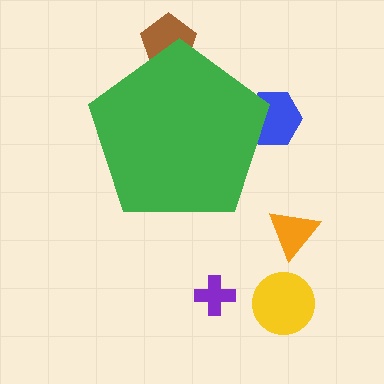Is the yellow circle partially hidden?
No, the yellow circle is fully visible.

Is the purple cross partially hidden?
No, the purple cross is fully visible.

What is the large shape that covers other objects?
A green pentagon.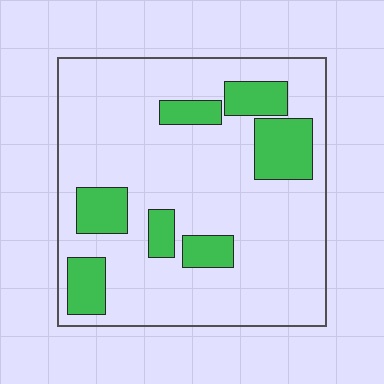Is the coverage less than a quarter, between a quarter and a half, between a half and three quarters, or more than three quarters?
Less than a quarter.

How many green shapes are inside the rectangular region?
7.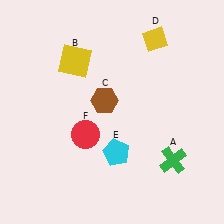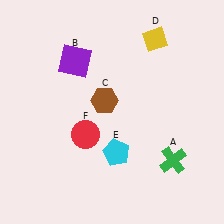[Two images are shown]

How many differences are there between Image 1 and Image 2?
There is 1 difference between the two images.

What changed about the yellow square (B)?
In Image 1, B is yellow. In Image 2, it changed to purple.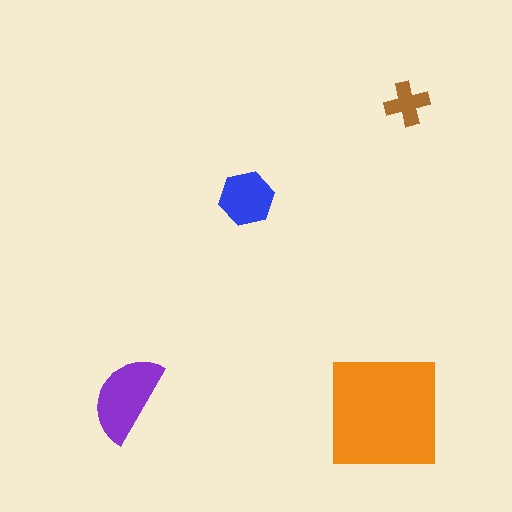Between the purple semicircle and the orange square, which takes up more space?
The orange square.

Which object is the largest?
The orange square.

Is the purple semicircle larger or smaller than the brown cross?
Larger.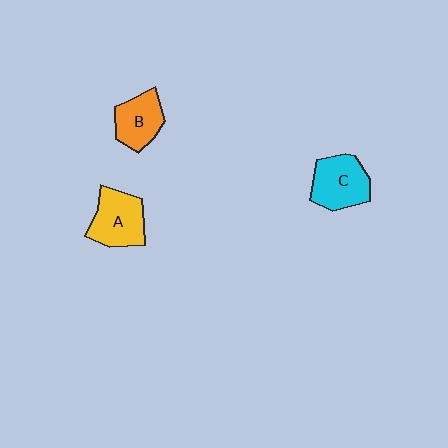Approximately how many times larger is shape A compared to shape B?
Approximately 1.2 times.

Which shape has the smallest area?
Shape B (orange).